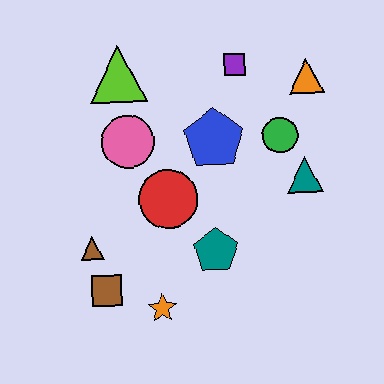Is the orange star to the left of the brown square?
No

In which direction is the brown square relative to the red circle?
The brown square is below the red circle.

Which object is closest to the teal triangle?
The green circle is closest to the teal triangle.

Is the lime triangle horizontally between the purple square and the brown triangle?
Yes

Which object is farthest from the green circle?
The brown square is farthest from the green circle.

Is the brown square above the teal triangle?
No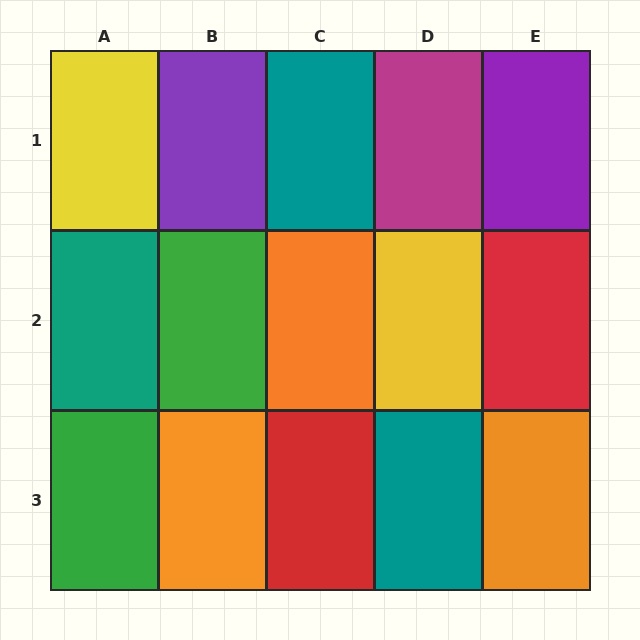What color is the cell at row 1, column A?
Yellow.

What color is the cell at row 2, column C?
Orange.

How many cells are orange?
3 cells are orange.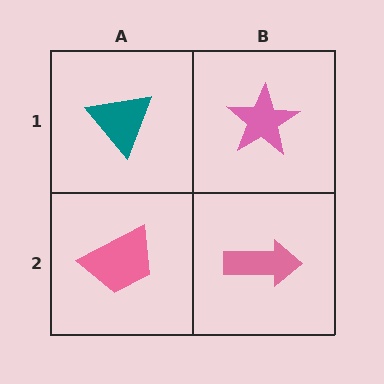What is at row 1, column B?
A pink star.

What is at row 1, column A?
A teal triangle.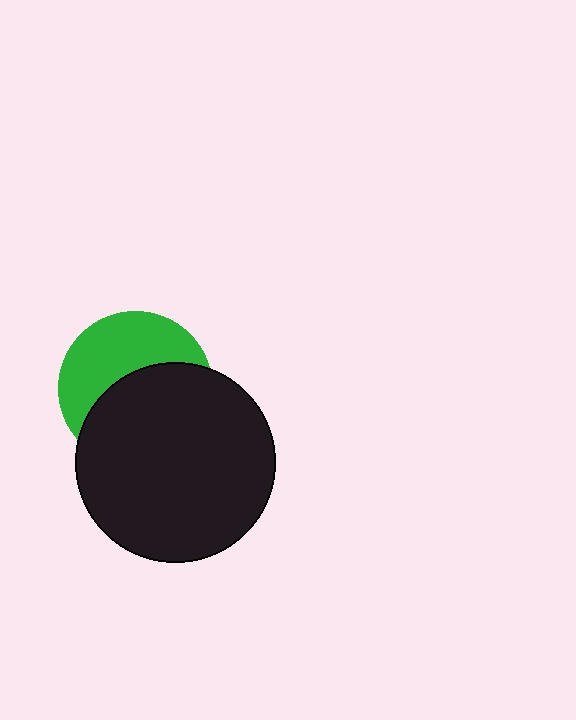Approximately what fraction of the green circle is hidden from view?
Roughly 55% of the green circle is hidden behind the black circle.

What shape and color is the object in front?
The object in front is a black circle.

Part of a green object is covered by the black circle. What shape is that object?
It is a circle.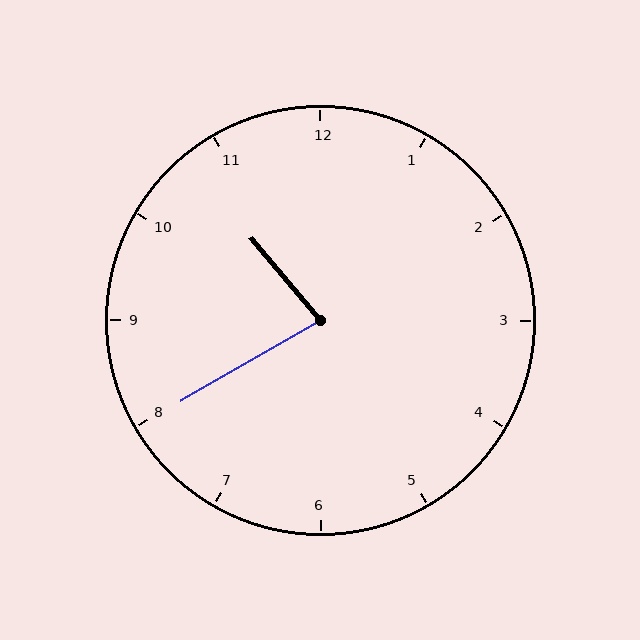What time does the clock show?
10:40.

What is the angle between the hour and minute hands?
Approximately 80 degrees.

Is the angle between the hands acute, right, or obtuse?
It is acute.